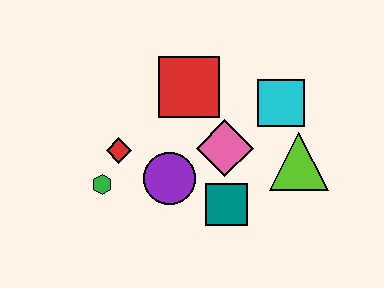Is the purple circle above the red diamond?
No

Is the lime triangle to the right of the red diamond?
Yes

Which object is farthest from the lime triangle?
The green hexagon is farthest from the lime triangle.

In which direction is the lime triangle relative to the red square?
The lime triangle is to the right of the red square.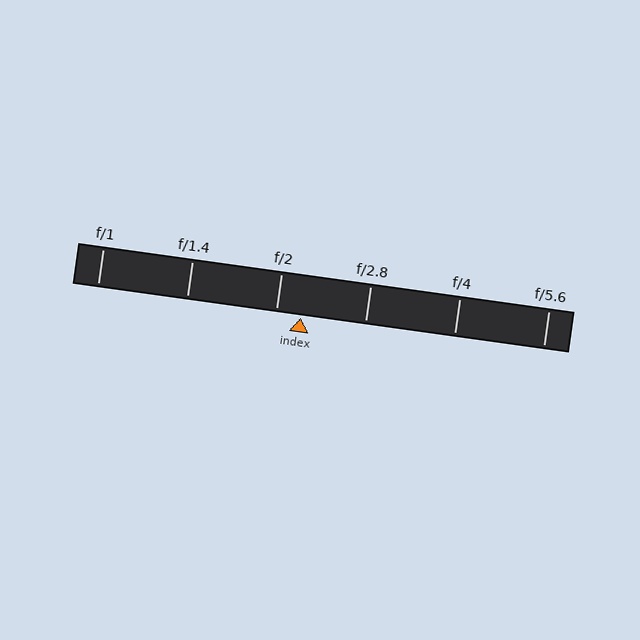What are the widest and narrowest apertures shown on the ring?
The widest aperture shown is f/1 and the narrowest is f/5.6.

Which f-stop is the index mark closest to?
The index mark is closest to f/2.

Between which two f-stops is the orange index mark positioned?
The index mark is between f/2 and f/2.8.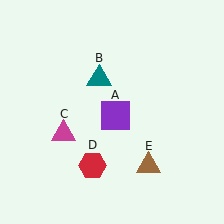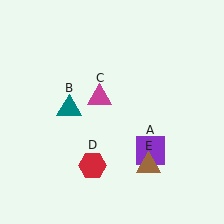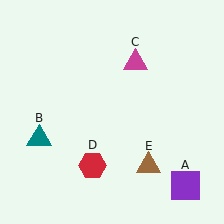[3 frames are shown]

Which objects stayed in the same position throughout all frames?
Red hexagon (object D) and brown triangle (object E) remained stationary.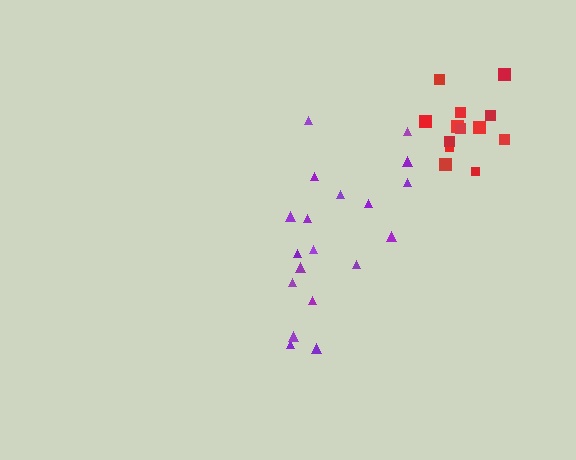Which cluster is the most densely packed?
Red.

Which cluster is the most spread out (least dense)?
Purple.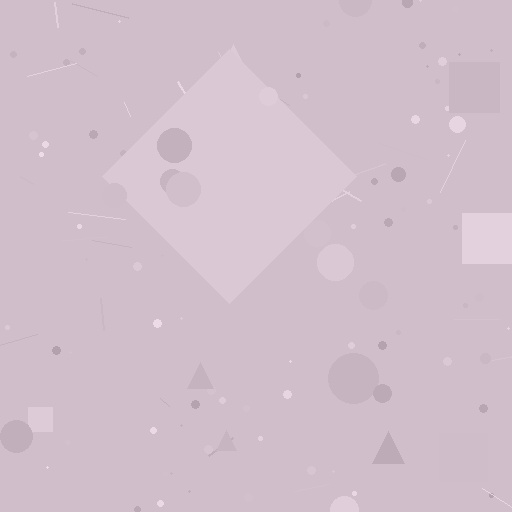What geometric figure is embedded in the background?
A diamond is embedded in the background.